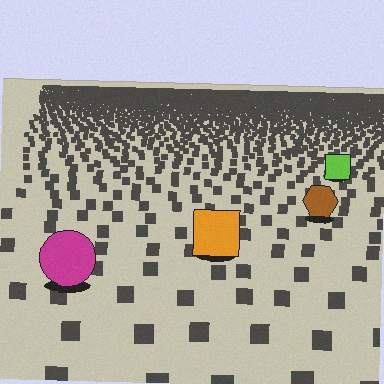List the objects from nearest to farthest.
From nearest to farthest: the magenta circle, the orange square, the brown hexagon, the lime square.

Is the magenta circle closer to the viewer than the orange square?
Yes. The magenta circle is closer — you can tell from the texture gradient: the ground texture is coarser near it.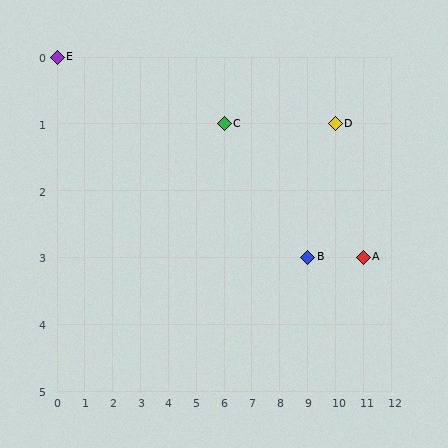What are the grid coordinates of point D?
Point D is at grid coordinates (10, 1).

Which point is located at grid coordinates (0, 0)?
Point E is at (0, 0).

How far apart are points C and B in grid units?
Points C and B are 3 columns and 2 rows apart (about 3.6 grid units diagonally).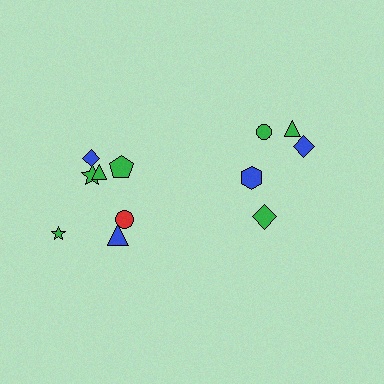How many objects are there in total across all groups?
There are 12 objects.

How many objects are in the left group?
There are 7 objects.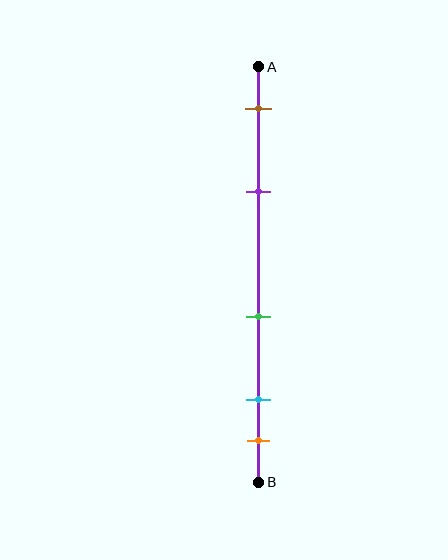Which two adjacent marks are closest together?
The cyan and orange marks are the closest adjacent pair.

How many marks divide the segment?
There are 5 marks dividing the segment.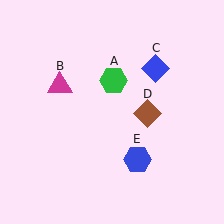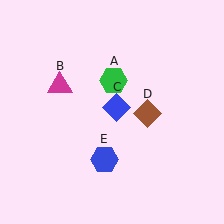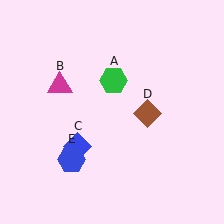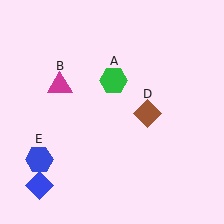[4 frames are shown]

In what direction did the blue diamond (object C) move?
The blue diamond (object C) moved down and to the left.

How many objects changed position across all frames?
2 objects changed position: blue diamond (object C), blue hexagon (object E).